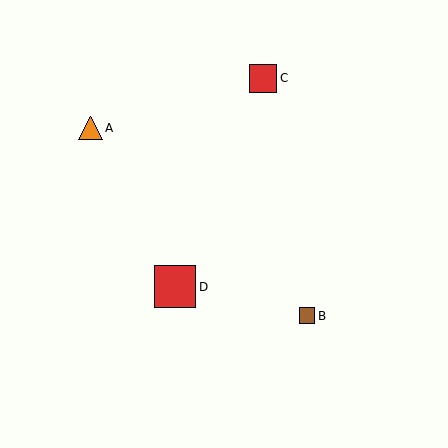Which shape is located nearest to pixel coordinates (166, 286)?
The red square (labeled D) at (175, 287) is nearest to that location.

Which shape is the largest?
The red square (labeled D) is the largest.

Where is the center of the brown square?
The center of the brown square is at (307, 316).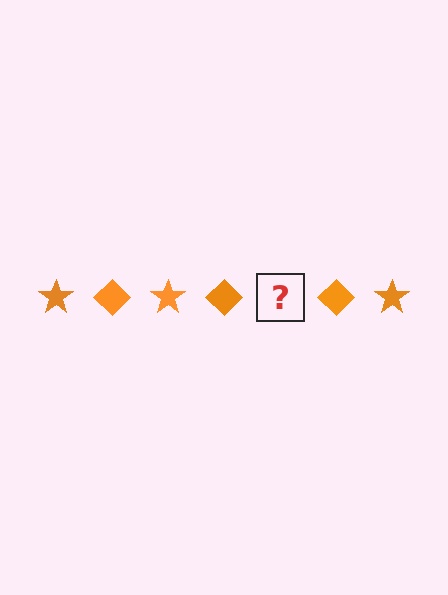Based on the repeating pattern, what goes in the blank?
The blank should be an orange star.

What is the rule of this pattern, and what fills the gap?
The rule is that the pattern cycles through star, diamond shapes in orange. The gap should be filled with an orange star.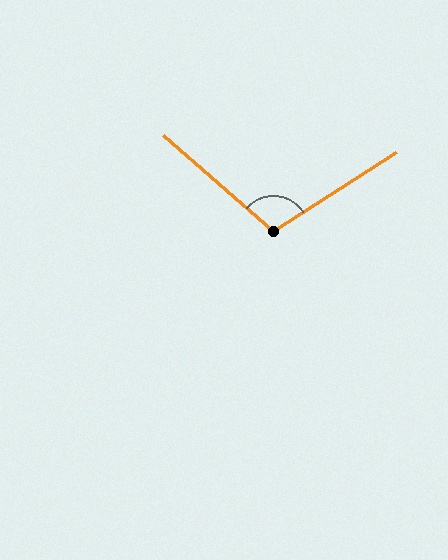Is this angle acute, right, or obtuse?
It is obtuse.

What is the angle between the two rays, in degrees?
Approximately 106 degrees.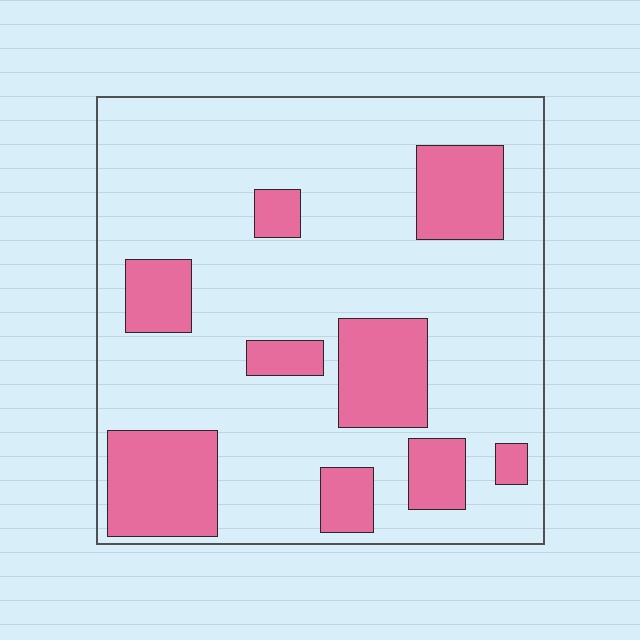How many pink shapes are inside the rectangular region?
9.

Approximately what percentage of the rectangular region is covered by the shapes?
Approximately 25%.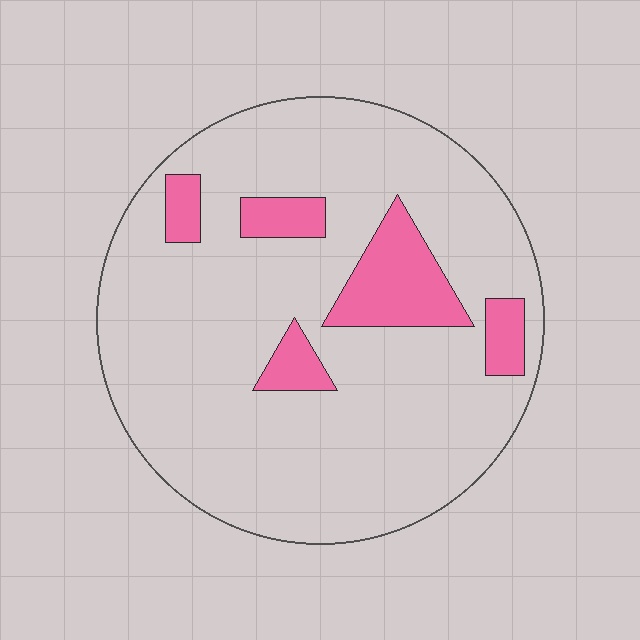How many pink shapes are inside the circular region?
5.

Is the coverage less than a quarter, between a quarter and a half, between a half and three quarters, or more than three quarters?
Less than a quarter.